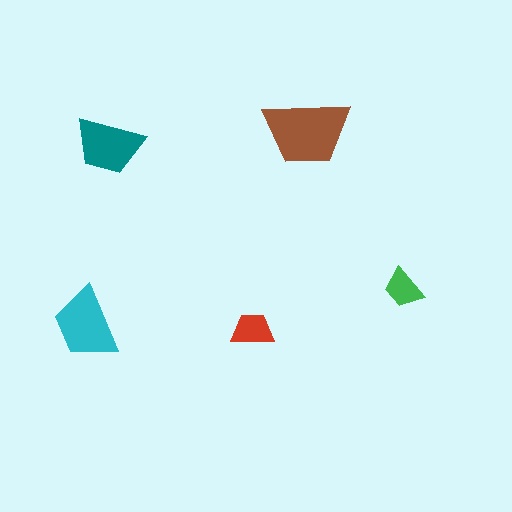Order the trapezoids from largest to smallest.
the brown one, the cyan one, the teal one, the red one, the green one.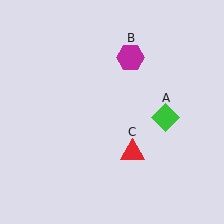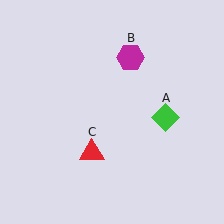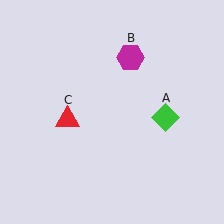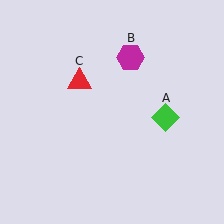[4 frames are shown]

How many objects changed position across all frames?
1 object changed position: red triangle (object C).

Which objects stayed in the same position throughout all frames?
Green diamond (object A) and magenta hexagon (object B) remained stationary.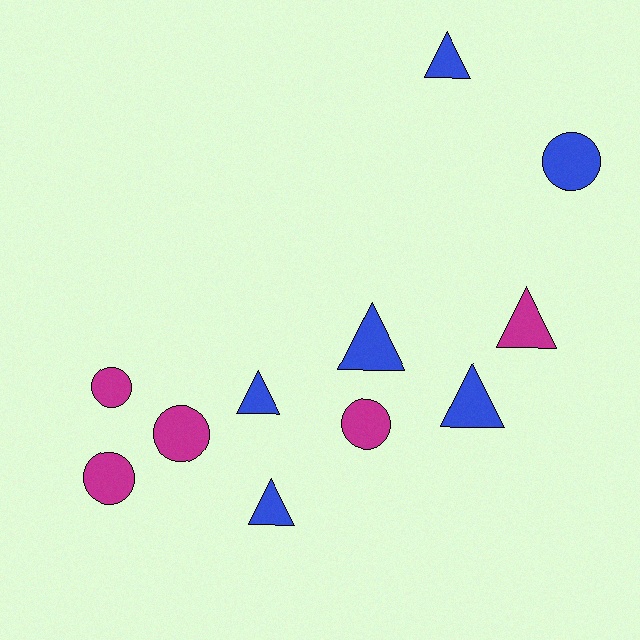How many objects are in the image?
There are 11 objects.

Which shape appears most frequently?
Triangle, with 6 objects.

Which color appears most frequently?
Blue, with 6 objects.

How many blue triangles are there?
There are 5 blue triangles.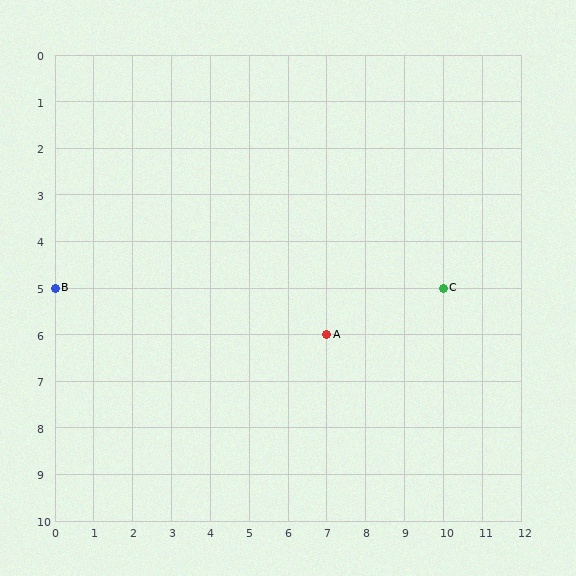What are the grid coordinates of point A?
Point A is at grid coordinates (7, 6).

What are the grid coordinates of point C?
Point C is at grid coordinates (10, 5).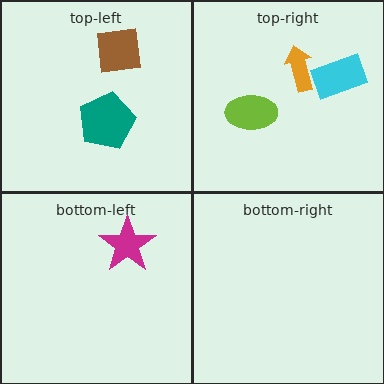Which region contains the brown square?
The top-left region.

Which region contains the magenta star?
The bottom-left region.